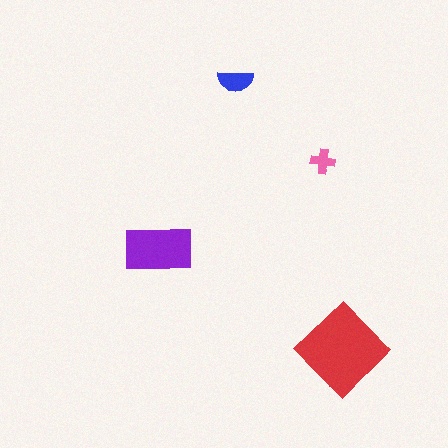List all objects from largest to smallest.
The red diamond, the purple rectangle, the blue semicircle, the pink cross.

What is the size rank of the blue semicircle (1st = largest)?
3rd.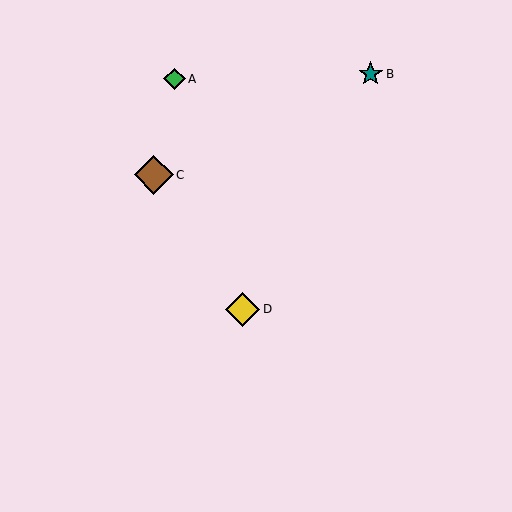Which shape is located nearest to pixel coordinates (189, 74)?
The green diamond (labeled A) at (174, 79) is nearest to that location.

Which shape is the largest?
The brown diamond (labeled C) is the largest.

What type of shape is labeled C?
Shape C is a brown diamond.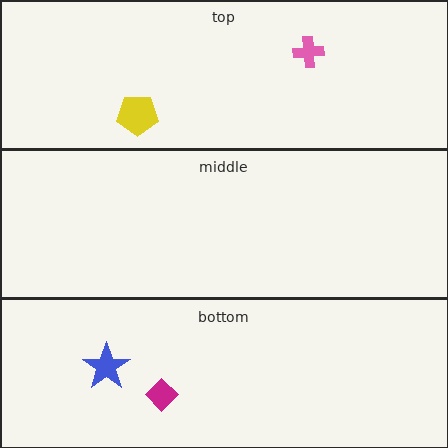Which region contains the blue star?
The bottom region.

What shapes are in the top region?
The pink cross, the yellow pentagon.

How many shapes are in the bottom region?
2.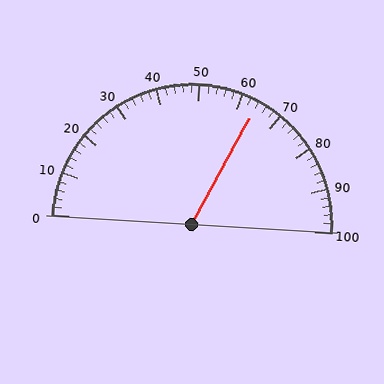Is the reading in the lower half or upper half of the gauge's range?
The reading is in the upper half of the range (0 to 100).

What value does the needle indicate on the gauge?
The needle indicates approximately 64.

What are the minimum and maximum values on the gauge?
The gauge ranges from 0 to 100.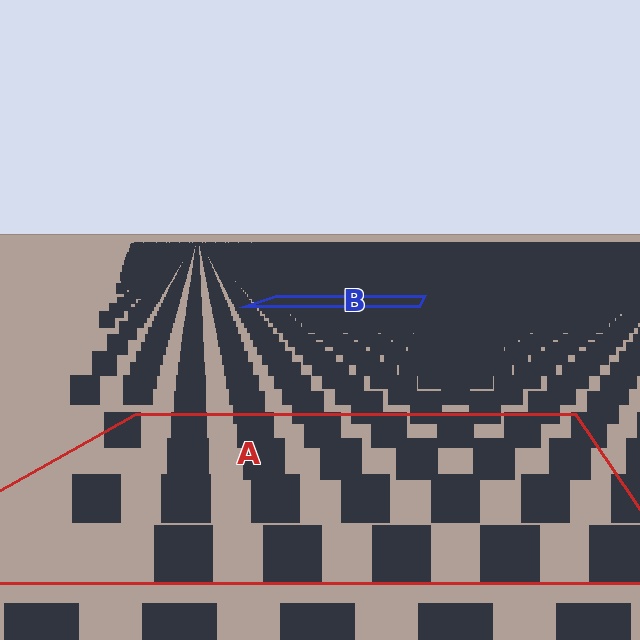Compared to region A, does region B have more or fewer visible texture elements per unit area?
Region B has more texture elements per unit area — they are packed more densely because it is farther away.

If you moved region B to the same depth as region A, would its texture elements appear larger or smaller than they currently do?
They would appear larger. At a closer depth, the same texture elements are projected at a bigger on-screen size.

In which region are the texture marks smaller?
The texture marks are smaller in region B, because it is farther away.